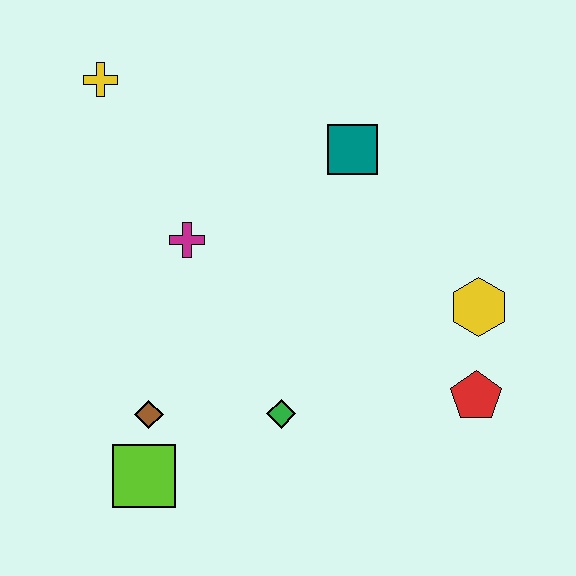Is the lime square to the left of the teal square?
Yes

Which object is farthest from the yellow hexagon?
The yellow cross is farthest from the yellow hexagon.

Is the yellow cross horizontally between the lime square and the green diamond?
No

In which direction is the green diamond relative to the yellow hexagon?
The green diamond is to the left of the yellow hexagon.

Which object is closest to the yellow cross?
The magenta cross is closest to the yellow cross.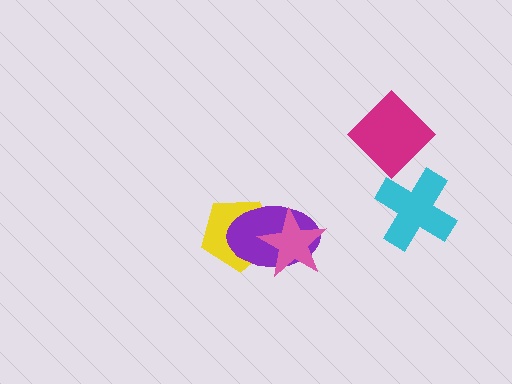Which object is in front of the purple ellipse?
The pink star is in front of the purple ellipse.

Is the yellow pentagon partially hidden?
Yes, it is partially covered by another shape.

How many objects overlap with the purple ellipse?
2 objects overlap with the purple ellipse.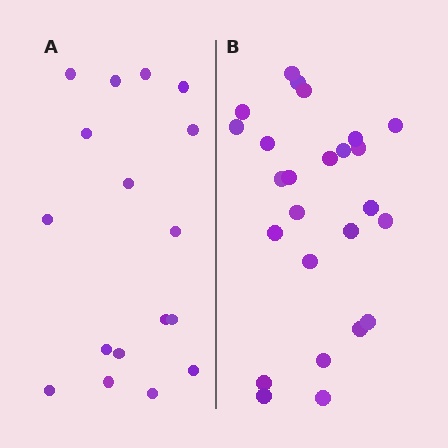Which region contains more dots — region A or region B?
Region B (the right region) has more dots.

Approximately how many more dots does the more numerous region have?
Region B has roughly 8 or so more dots than region A.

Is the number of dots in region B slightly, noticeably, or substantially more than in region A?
Region B has substantially more. The ratio is roughly 1.5 to 1.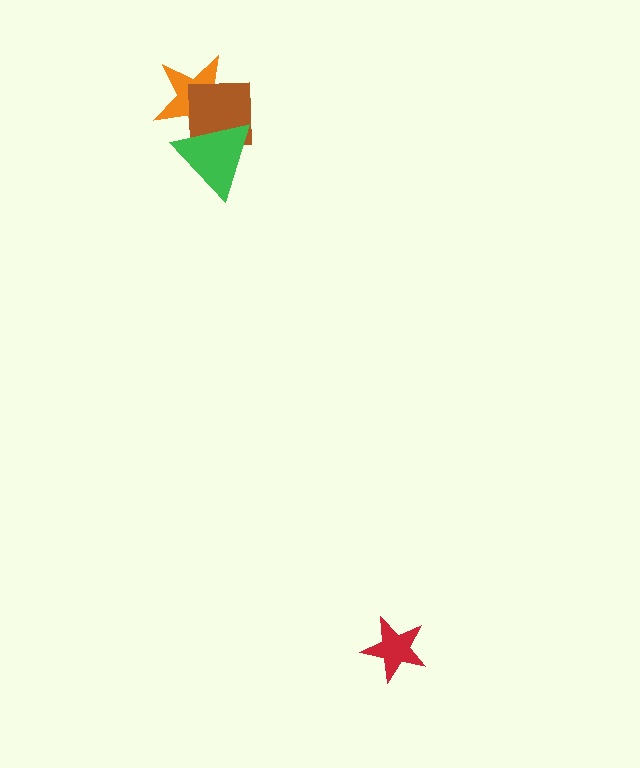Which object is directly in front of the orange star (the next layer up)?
The brown square is directly in front of the orange star.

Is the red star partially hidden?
No, no other shape covers it.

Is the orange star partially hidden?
Yes, it is partially covered by another shape.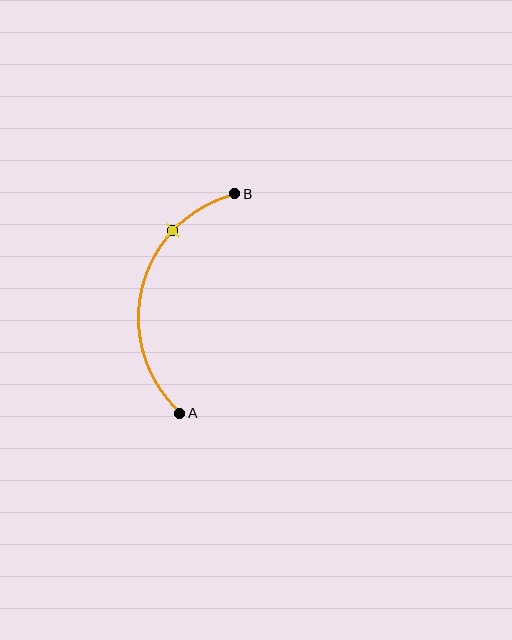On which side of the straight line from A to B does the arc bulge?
The arc bulges to the left of the straight line connecting A and B.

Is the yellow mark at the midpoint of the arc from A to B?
No. The yellow mark lies on the arc but is closer to endpoint B. The arc midpoint would be at the point on the curve equidistant along the arc from both A and B.